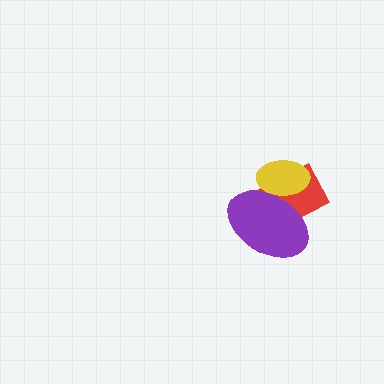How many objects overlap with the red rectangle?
2 objects overlap with the red rectangle.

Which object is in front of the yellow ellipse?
The purple ellipse is in front of the yellow ellipse.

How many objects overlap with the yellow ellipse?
2 objects overlap with the yellow ellipse.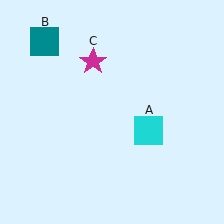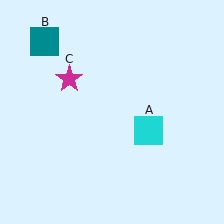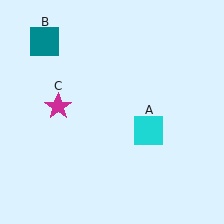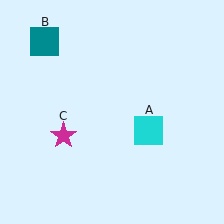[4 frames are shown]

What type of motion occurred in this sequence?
The magenta star (object C) rotated counterclockwise around the center of the scene.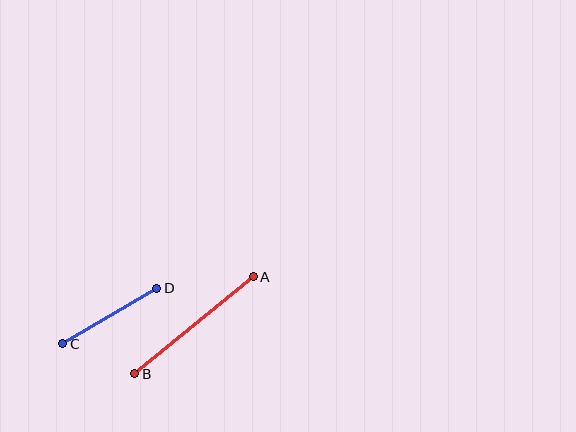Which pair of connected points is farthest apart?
Points A and B are farthest apart.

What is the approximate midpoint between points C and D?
The midpoint is at approximately (110, 316) pixels.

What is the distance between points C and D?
The distance is approximately 109 pixels.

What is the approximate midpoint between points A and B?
The midpoint is at approximately (194, 325) pixels.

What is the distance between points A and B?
The distance is approximately 153 pixels.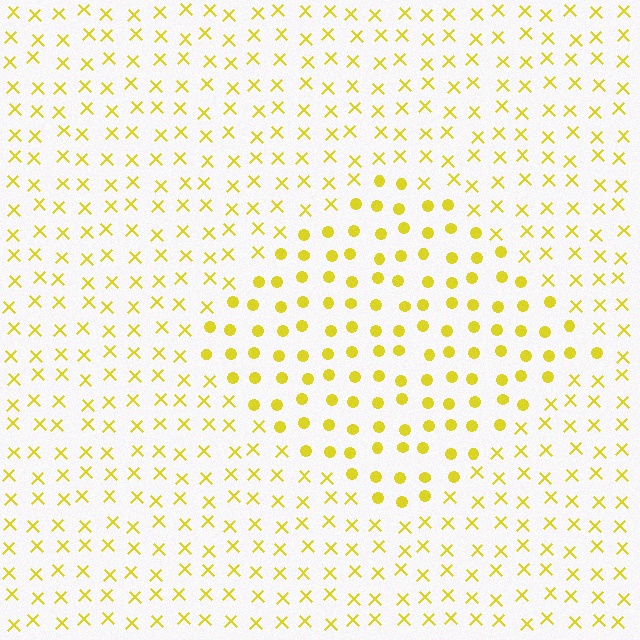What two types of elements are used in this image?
The image uses circles inside the diamond region and X marks outside it.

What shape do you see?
I see a diamond.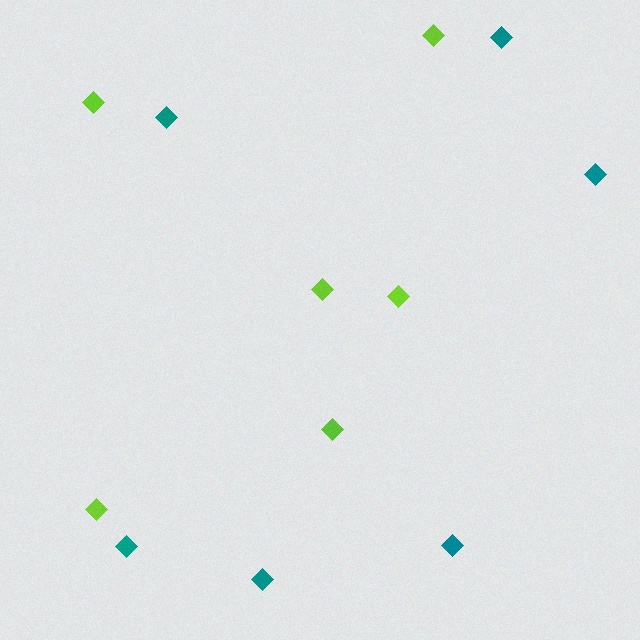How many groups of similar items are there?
There are 2 groups: one group of teal diamonds (6) and one group of lime diamonds (6).